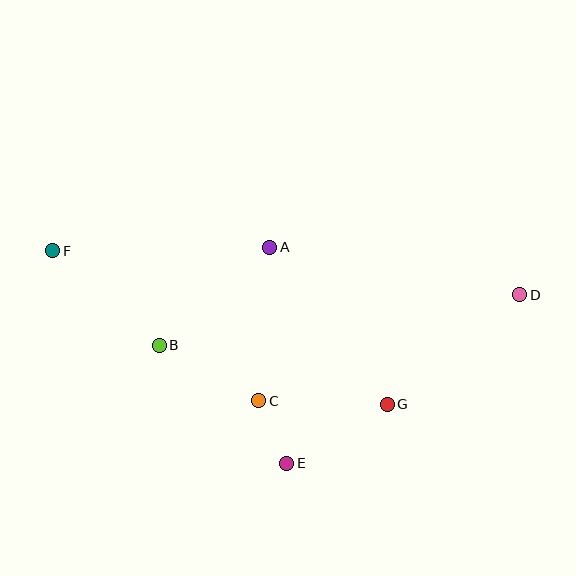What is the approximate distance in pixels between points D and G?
The distance between D and G is approximately 172 pixels.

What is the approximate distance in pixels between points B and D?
The distance between B and D is approximately 364 pixels.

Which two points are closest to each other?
Points C and E are closest to each other.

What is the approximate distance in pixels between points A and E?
The distance between A and E is approximately 217 pixels.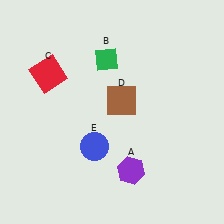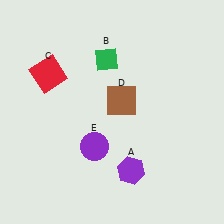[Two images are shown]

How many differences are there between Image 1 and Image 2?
There is 1 difference between the two images.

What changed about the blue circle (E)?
In Image 1, E is blue. In Image 2, it changed to purple.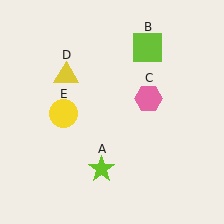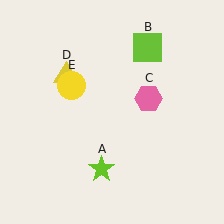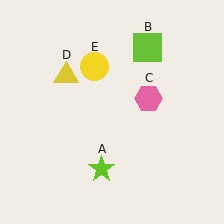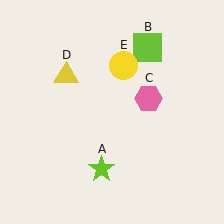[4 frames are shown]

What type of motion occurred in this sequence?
The yellow circle (object E) rotated clockwise around the center of the scene.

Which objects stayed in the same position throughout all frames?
Lime star (object A) and lime square (object B) and pink hexagon (object C) and yellow triangle (object D) remained stationary.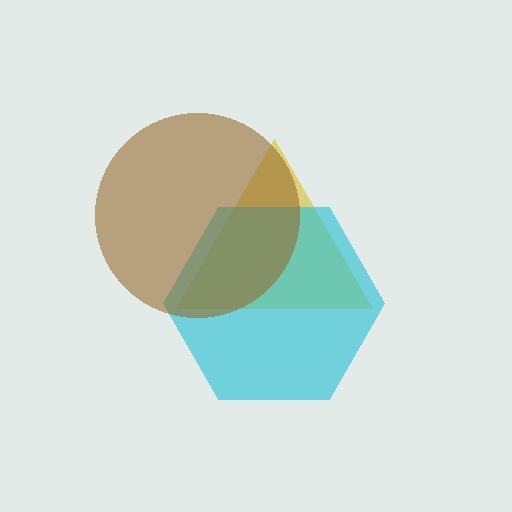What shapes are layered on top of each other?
The layered shapes are: a yellow triangle, a cyan hexagon, a brown circle.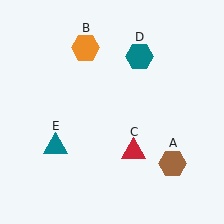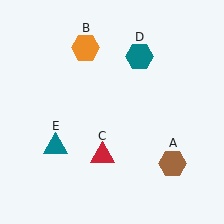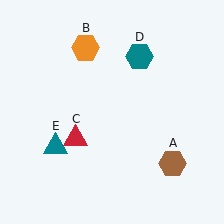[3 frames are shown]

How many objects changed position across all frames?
1 object changed position: red triangle (object C).